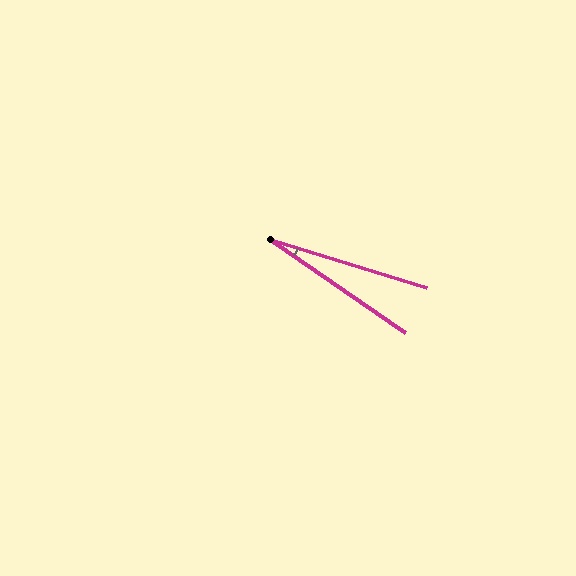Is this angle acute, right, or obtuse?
It is acute.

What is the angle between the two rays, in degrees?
Approximately 18 degrees.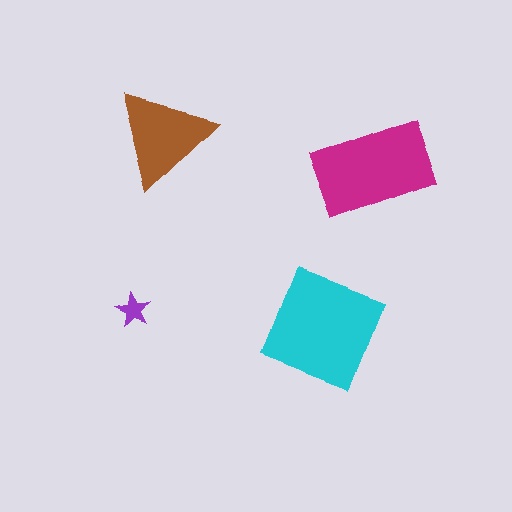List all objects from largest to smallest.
The cyan square, the magenta rectangle, the brown triangle, the purple star.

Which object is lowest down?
The cyan square is bottommost.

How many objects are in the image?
There are 4 objects in the image.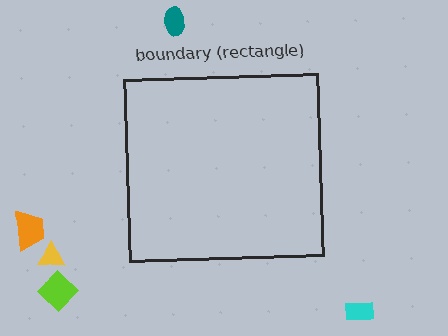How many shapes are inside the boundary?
0 inside, 5 outside.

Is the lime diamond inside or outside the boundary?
Outside.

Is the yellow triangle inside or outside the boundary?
Outside.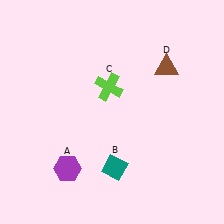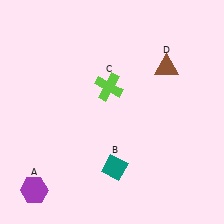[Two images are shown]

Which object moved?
The purple hexagon (A) moved left.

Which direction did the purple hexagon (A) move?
The purple hexagon (A) moved left.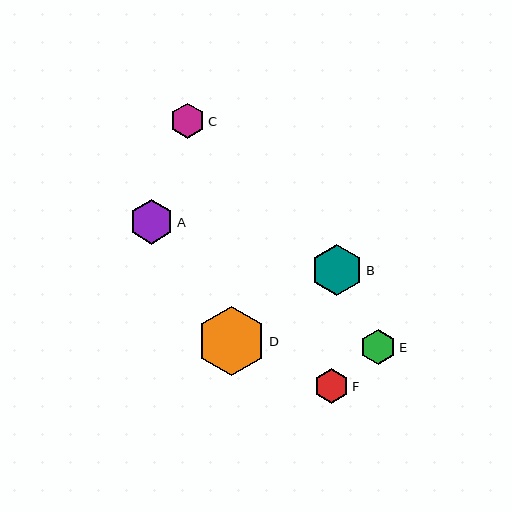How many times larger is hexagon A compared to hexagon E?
Hexagon A is approximately 1.3 times the size of hexagon E.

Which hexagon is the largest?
Hexagon D is the largest with a size of approximately 69 pixels.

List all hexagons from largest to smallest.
From largest to smallest: D, B, A, E, C, F.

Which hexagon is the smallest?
Hexagon F is the smallest with a size of approximately 35 pixels.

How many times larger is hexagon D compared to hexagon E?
Hexagon D is approximately 1.9 times the size of hexagon E.